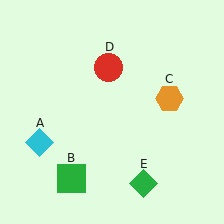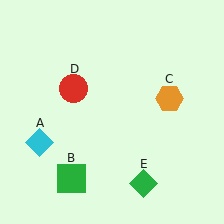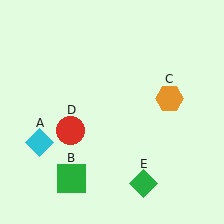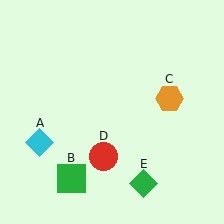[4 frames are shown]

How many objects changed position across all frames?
1 object changed position: red circle (object D).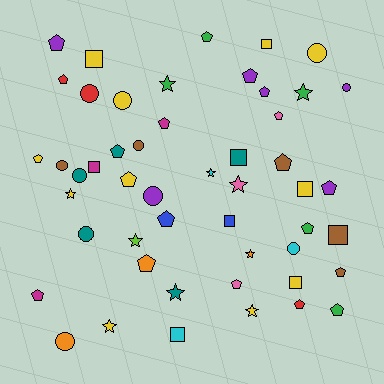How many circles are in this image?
There are 11 circles.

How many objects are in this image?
There are 50 objects.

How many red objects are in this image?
There are 3 red objects.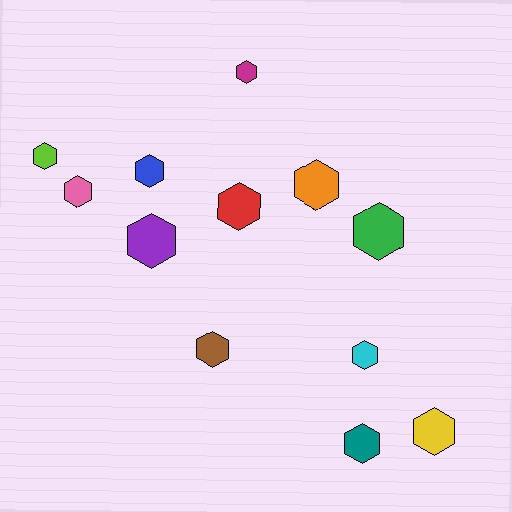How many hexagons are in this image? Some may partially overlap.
There are 12 hexagons.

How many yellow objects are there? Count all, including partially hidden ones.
There is 1 yellow object.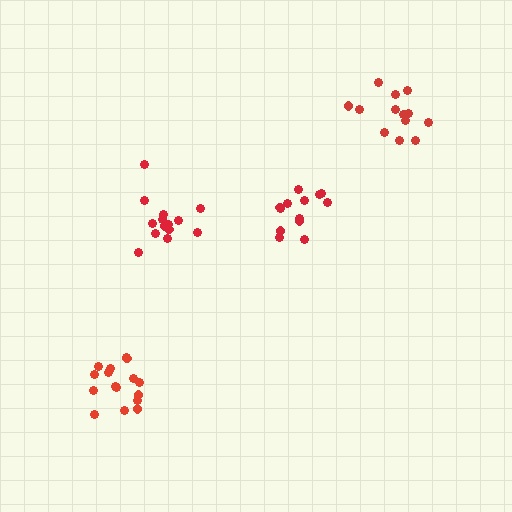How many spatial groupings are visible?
There are 4 spatial groupings.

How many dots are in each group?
Group 1: 13 dots, Group 2: 13 dots, Group 3: 14 dots, Group 4: 16 dots (56 total).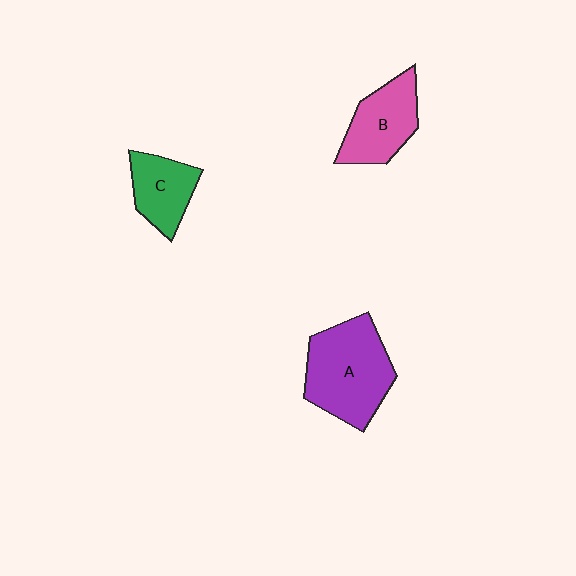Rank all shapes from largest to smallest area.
From largest to smallest: A (purple), B (pink), C (green).